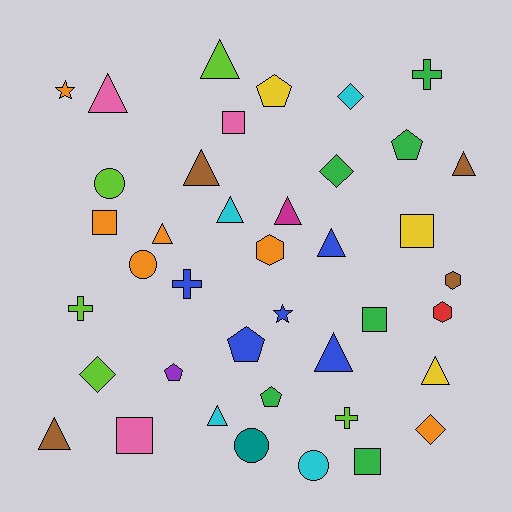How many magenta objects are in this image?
There is 1 magenta object.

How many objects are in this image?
There are 40 objects.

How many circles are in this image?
There are 4 circles.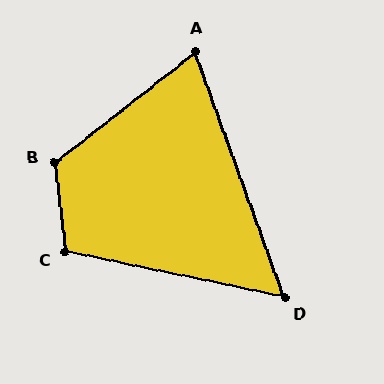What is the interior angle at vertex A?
Approximately 72 degrees (acute).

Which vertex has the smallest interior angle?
D, at approximately 58 degrees.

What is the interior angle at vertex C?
Approximately 108 degrees (obtuse).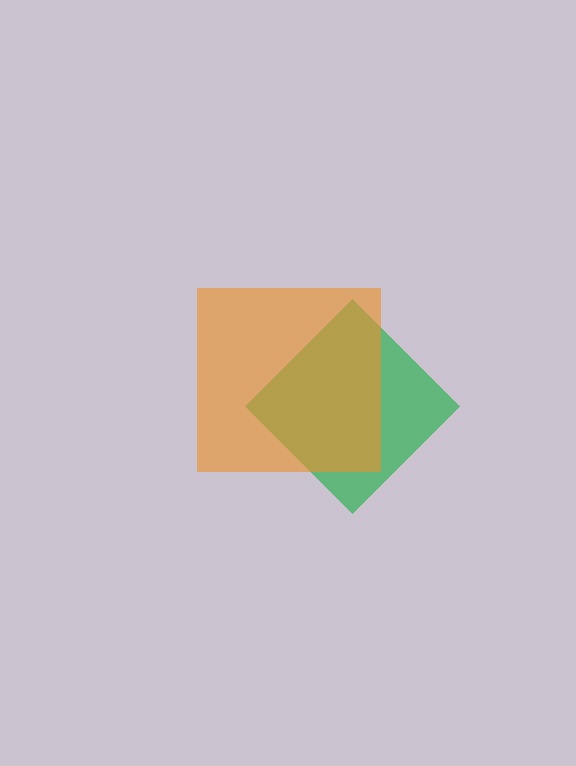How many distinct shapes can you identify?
There are 2 distinct shapes: a green diamond, an orange square.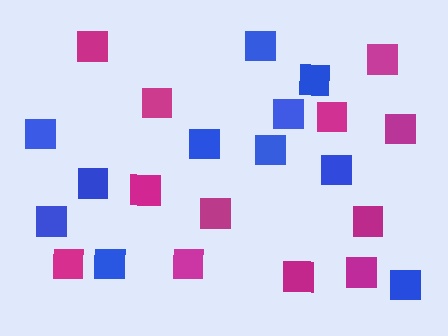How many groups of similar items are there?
There are 2 groups: one group of magenta squares (12) and one group of blue squares (11).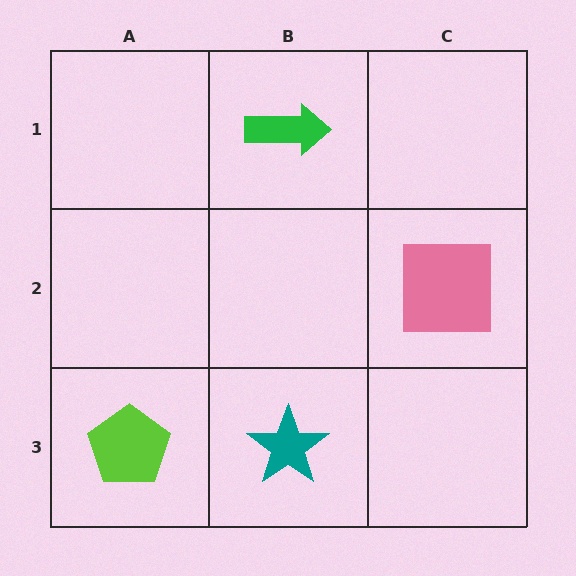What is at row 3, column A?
A lime pentagon.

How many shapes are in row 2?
1 shape.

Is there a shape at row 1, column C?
No, that cell is empty.